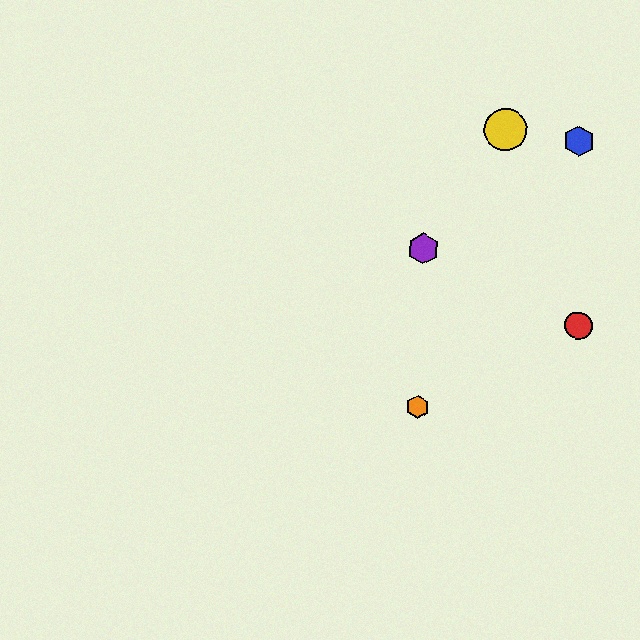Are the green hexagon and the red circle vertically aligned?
No, the green hexagon is at x≈423 and the red circle is at x≈578.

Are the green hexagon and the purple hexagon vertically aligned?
Yes, both are at x≈423.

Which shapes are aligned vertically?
The green hexagon, the purple hexagon, the orange hexagon are aligned vertically.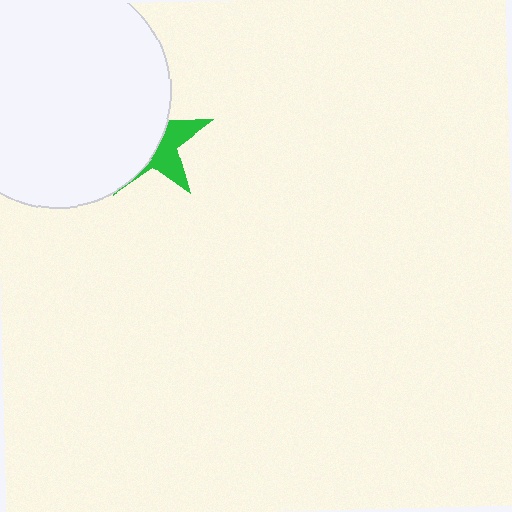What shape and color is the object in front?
The object in front is a white circle.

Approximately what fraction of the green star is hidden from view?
Roughly 62% of the green star is hidden behind the white circle.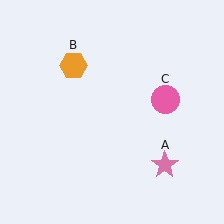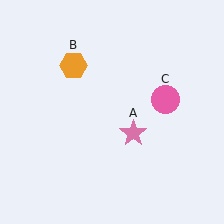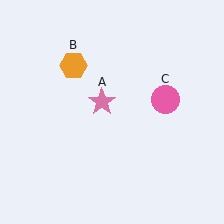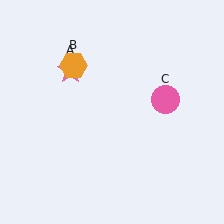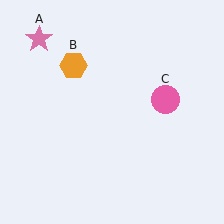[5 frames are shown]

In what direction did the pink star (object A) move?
The pink star (object A) moved up and to the left.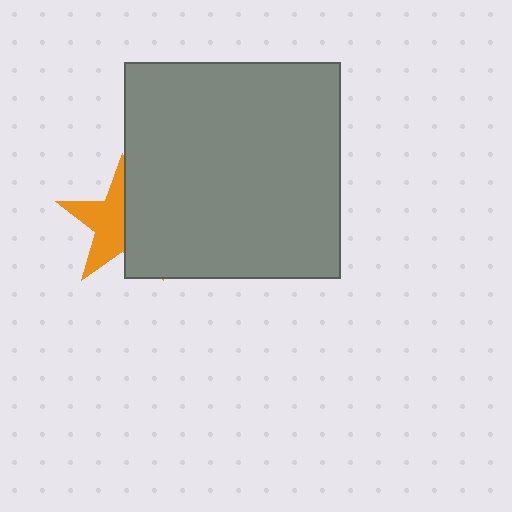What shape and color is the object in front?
The object in front is a gray square.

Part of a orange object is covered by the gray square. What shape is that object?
It is a star.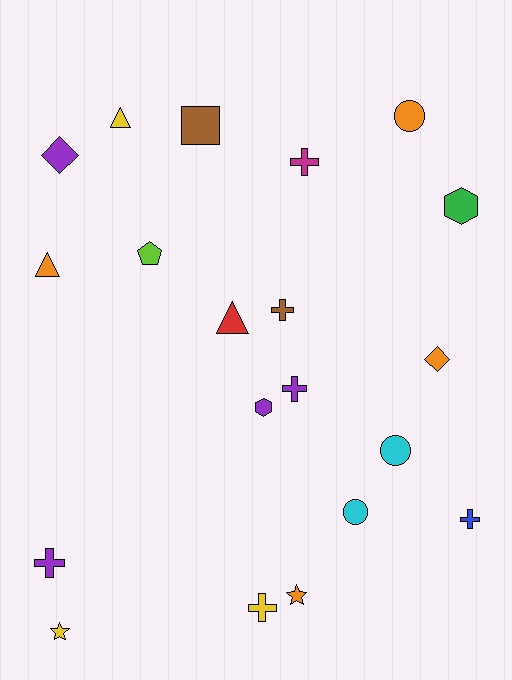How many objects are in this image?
There are 20 objects.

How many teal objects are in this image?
There are no teal objects.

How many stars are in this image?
There are 2 stars.